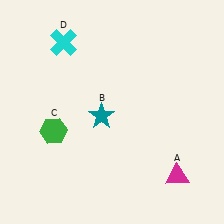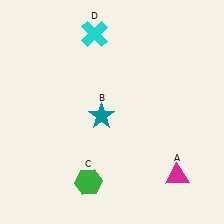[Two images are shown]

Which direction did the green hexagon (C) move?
The green hexagon (C) moved down.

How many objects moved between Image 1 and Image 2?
2 objects moved between the two images.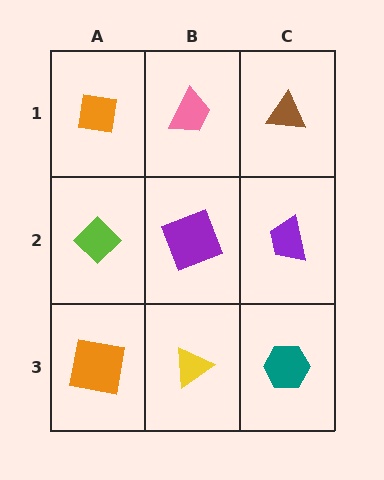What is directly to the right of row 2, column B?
A purple trapezoid.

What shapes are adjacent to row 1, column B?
A purple square (row 2, column B), an orange square (row 1, column A), a brown triangle (row 1, column C).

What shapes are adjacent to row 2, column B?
A pink trapezoid (row 1, column B), a yellow triangle (row 3, column B), a lime diamond (row 2, column A), a purple trapezoid (row 2, column C).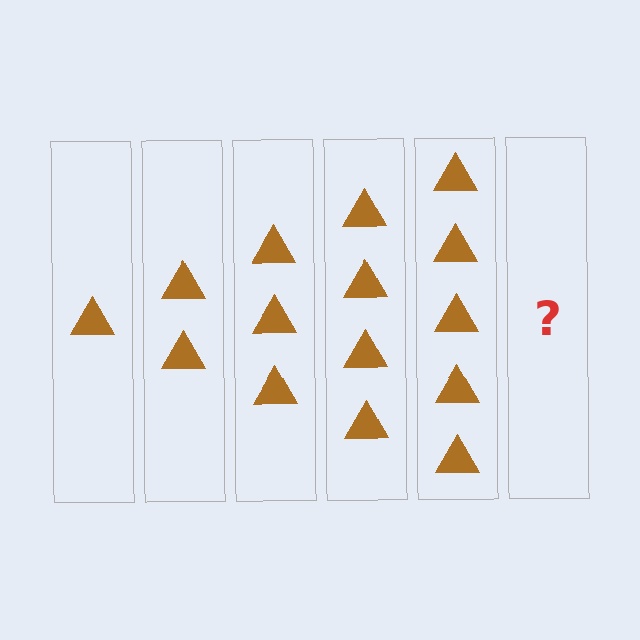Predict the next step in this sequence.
The next step is 6 triangles.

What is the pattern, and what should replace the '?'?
The pattern is that each step adds one more triangle. The '?' should be 6 triangles.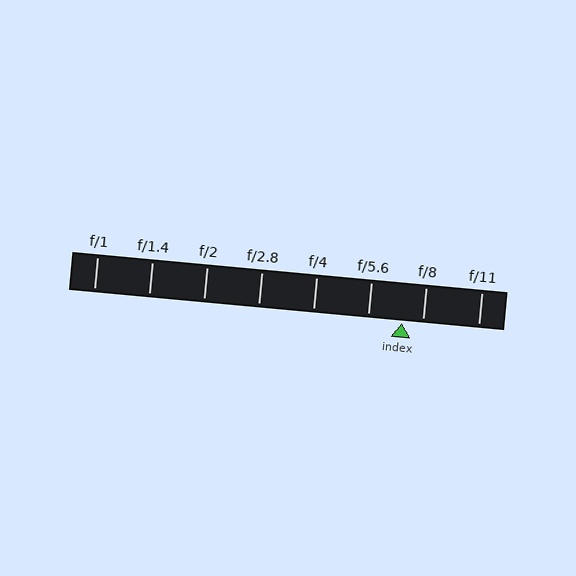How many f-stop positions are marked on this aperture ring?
There are 8 f-stop positions marked.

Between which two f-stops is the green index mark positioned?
The index mark is between f/5.6 and f/8.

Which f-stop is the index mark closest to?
The index mark is closest to f/8.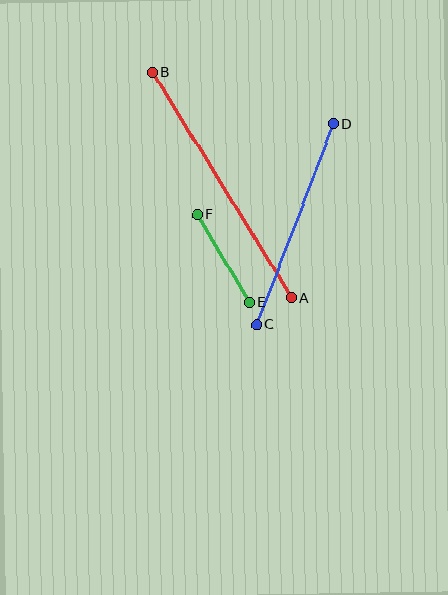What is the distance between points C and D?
The distance is approximately 215 pixels.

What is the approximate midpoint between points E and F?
The midpoint is at approximately (223, 259) pixels.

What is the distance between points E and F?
The distance is approximately 102 pixels.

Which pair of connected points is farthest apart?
Points A and B are farthest apart.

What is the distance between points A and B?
The distance is approximately 264 pixels.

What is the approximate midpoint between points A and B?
The midpoint is at approximately (222, 185) pixels.